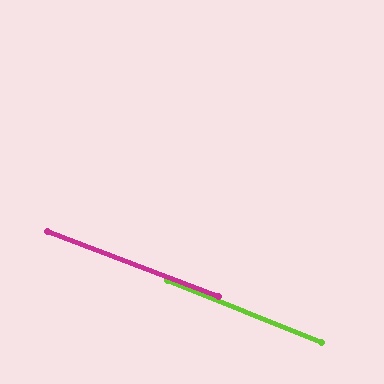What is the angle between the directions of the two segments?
Approximately 1 degree.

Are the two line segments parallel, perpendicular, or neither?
Parallel — their directions differ by only 1.0°.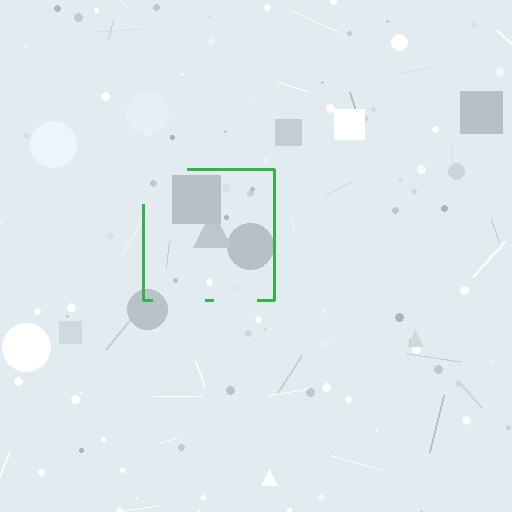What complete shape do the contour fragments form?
The contour fragments form a square.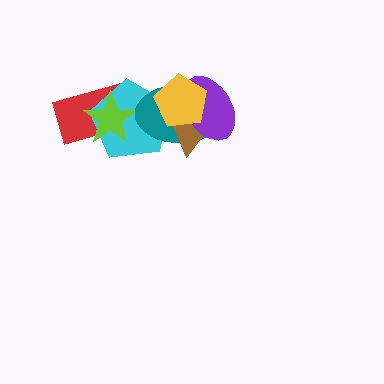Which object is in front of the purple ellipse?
The yellow pentagon is in front of the purple ellipse.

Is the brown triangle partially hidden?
Yes, it is partially covered by another shape.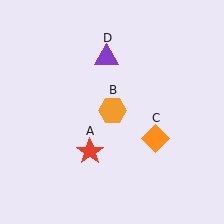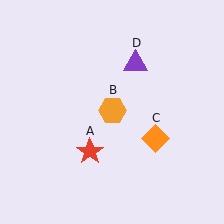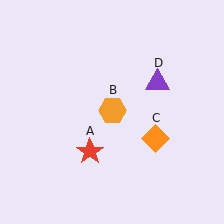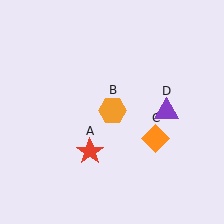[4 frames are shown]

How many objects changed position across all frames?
1 object changed position: purple triangle (object D).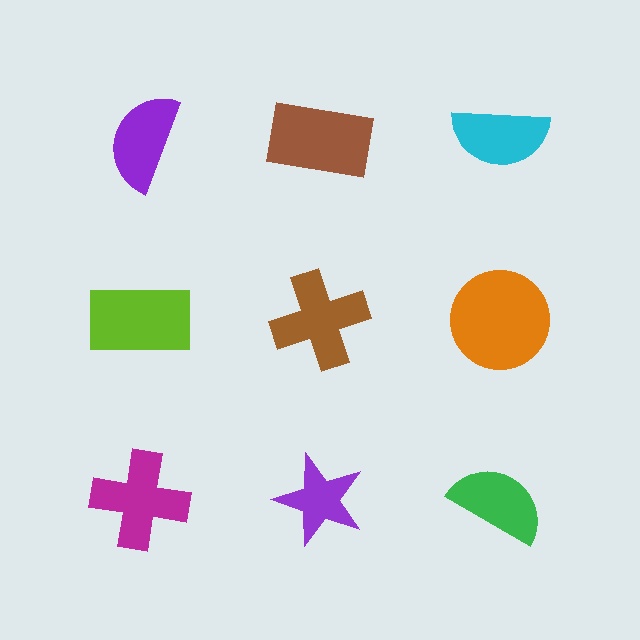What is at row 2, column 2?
A brown cross.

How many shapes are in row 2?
3 shapes.